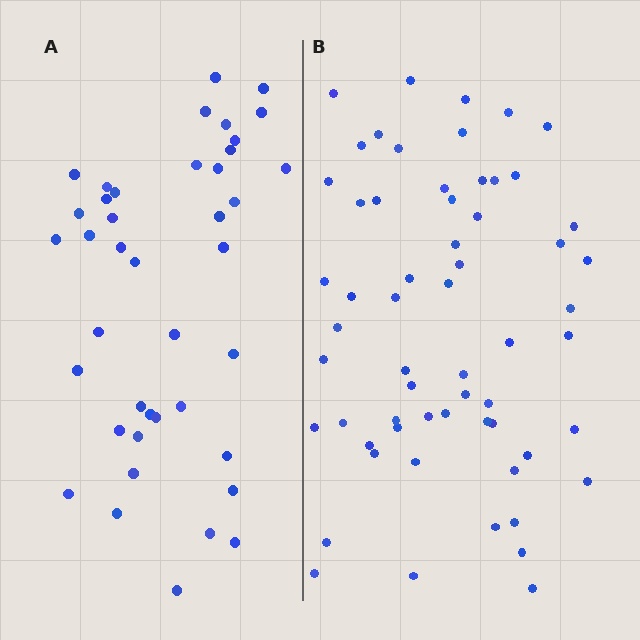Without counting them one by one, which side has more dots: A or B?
Region B (the right region) has more dots.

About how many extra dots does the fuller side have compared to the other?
Region B has approximately 20 more dots than region A.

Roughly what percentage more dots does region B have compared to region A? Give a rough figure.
About 45% more.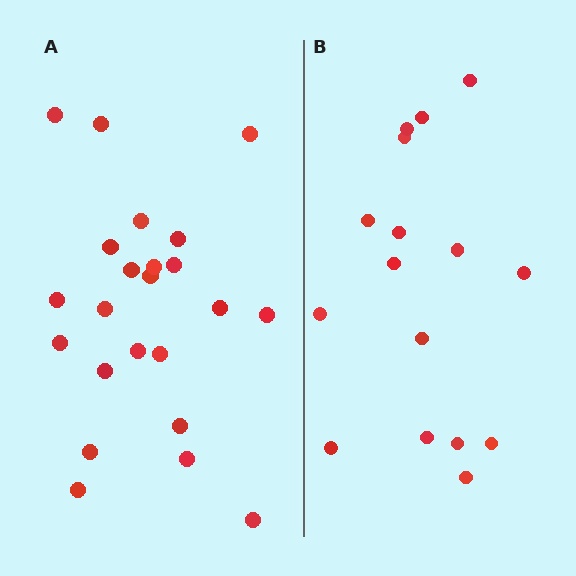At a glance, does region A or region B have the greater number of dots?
Region A (the left region) has more dots.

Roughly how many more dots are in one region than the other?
Region A has roughly 8 or so more dots than region B.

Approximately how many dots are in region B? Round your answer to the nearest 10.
About 20 dots. (The exact count is 16, which rounds to 20.)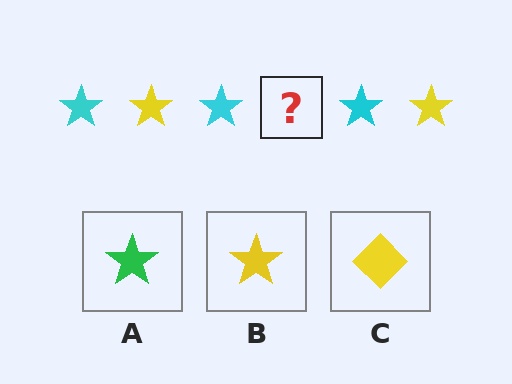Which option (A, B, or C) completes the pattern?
B.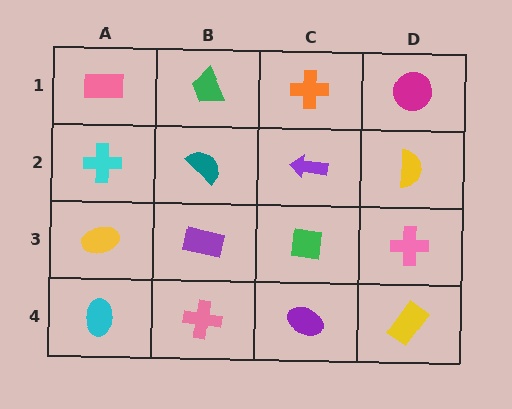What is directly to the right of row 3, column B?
A green square.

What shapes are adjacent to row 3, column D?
A yellow semicircle (row 2, column D), a yellow rectangle (row 4, column D), a green square (row 3, column C).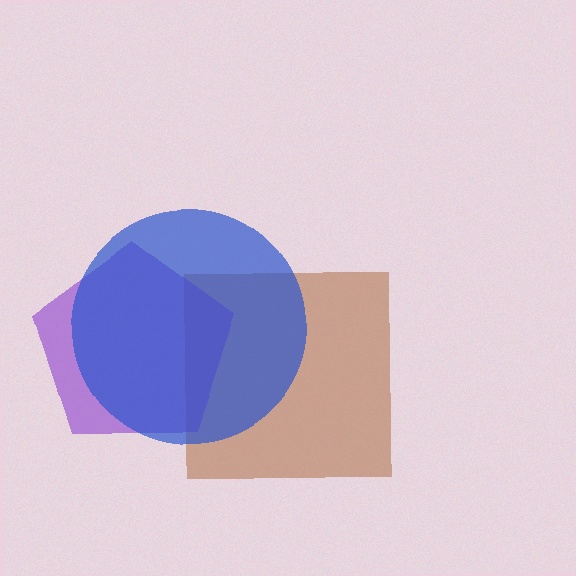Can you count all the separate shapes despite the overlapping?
Yes, there are 3 separate shapes.